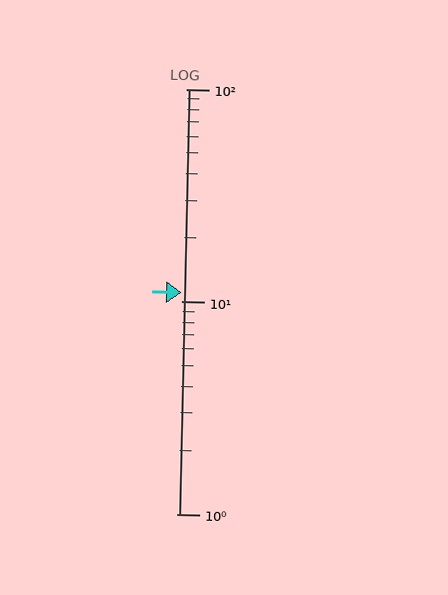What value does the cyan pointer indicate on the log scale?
The pointer indicates approximately 11.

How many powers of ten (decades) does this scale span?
The scale spans 2 decades, from 1 to 100.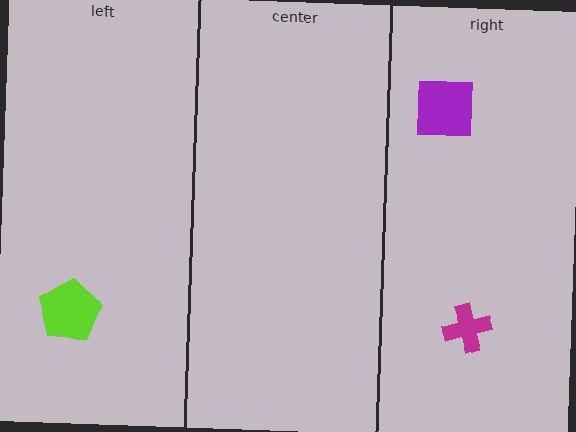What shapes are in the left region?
The lime pentagon.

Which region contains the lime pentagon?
The left region.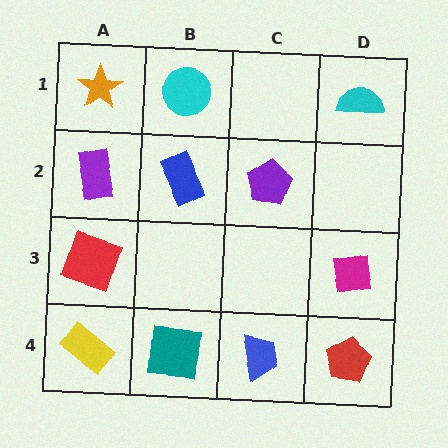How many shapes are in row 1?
3 shapes.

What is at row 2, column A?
A purple rectangle.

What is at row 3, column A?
A red square.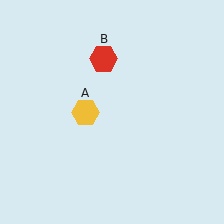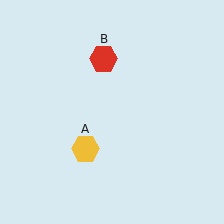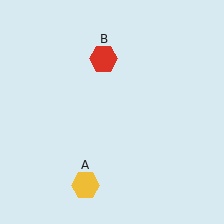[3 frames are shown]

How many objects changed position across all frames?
1 object changed position: yellow hexagon (object A).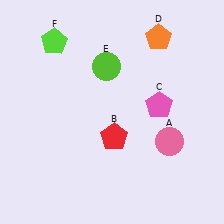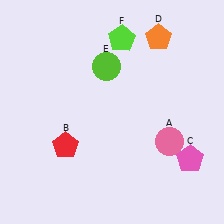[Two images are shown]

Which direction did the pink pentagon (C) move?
The pink pentagon (C) moved down.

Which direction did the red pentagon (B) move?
The red pentagon (B) moved left.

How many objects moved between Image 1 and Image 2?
3 objects moved between the two images.